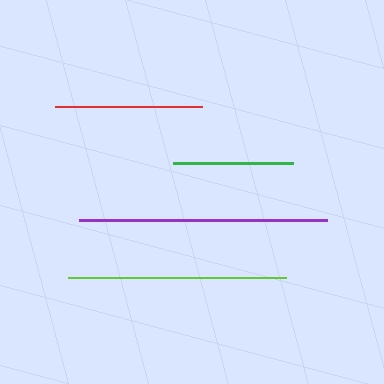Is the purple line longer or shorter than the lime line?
The purple line is longer than the lime line.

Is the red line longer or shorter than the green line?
The red line is longer than the green line.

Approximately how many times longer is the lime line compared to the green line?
The lime line is approximately 1.8 times the length of the green line.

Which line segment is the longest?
The purple line is the longest at approximately 248 pixels.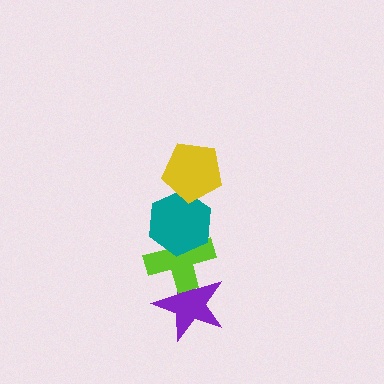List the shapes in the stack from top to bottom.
From top to bottom: the yellow pentagon, the teal hexagon, the lime cross, the purple star.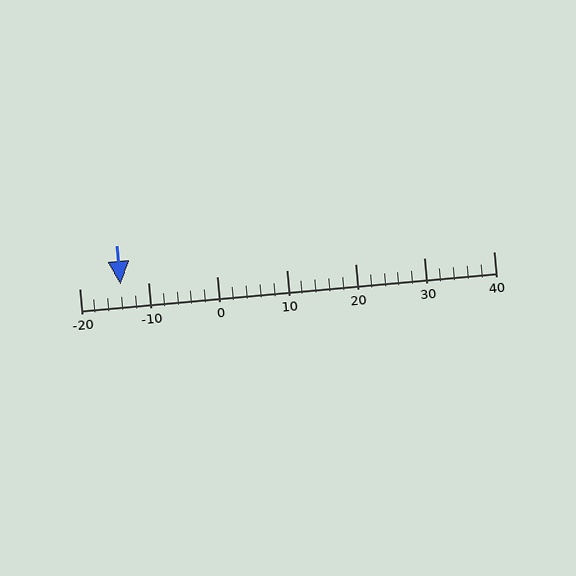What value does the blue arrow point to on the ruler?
The blue arrow points to approximately -14.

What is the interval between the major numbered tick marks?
The major tick marks are spaced 10 units apart.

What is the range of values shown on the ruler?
The ruler shows values from -20 to 40.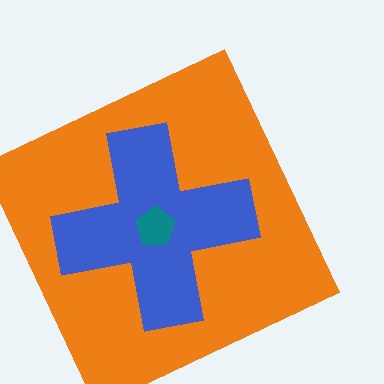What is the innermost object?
The teal pentagon.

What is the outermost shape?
The orange square.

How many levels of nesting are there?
3.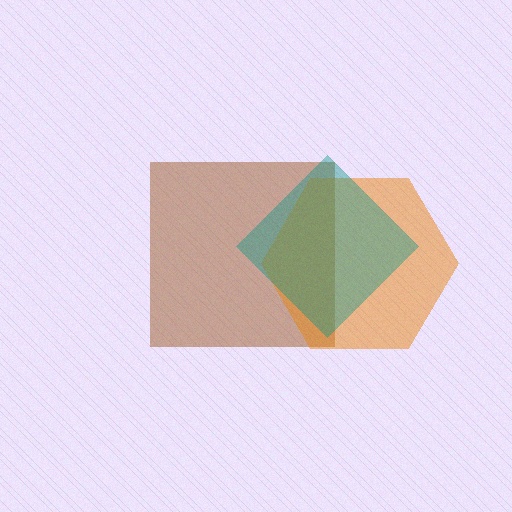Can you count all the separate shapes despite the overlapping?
Yes, there are 3 separate shapes.